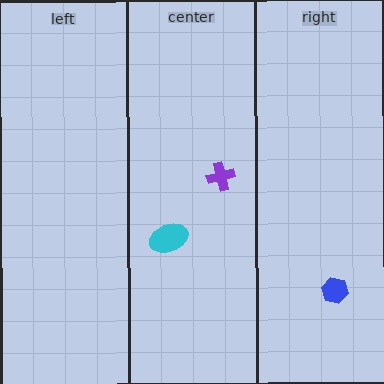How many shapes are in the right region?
1.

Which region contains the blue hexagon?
The right region.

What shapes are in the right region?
The blue hexagon.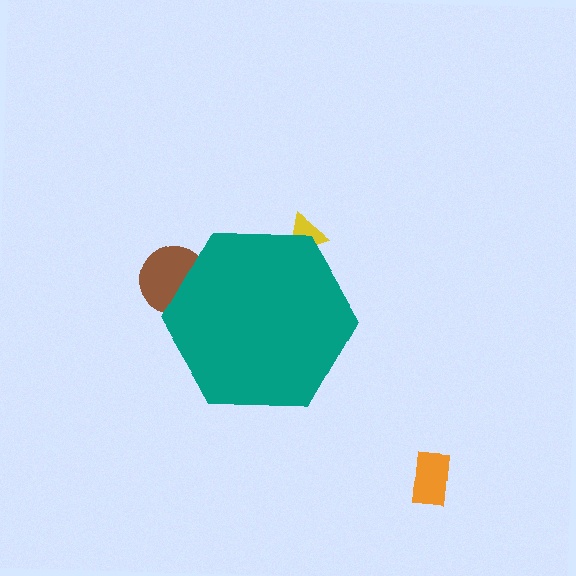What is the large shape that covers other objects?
A teal hexagon.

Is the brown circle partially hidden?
Yes, the brown circle is partially hidden behind the teal hexagon.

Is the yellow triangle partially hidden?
Yes, the yellow triangle is partially hidden behind the teal hexagon.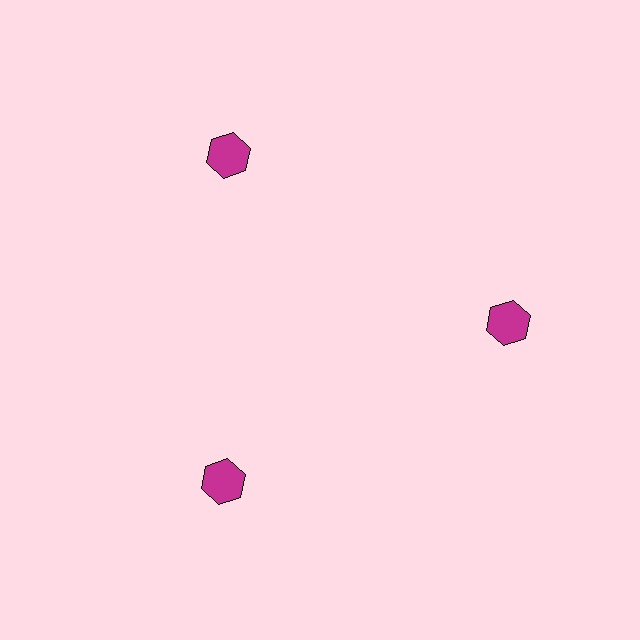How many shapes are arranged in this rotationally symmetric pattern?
There are 3 shapes, arranged in 3 groups of 1.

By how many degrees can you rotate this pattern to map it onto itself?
The pattern maps onto itself every 120 degrees of rotation.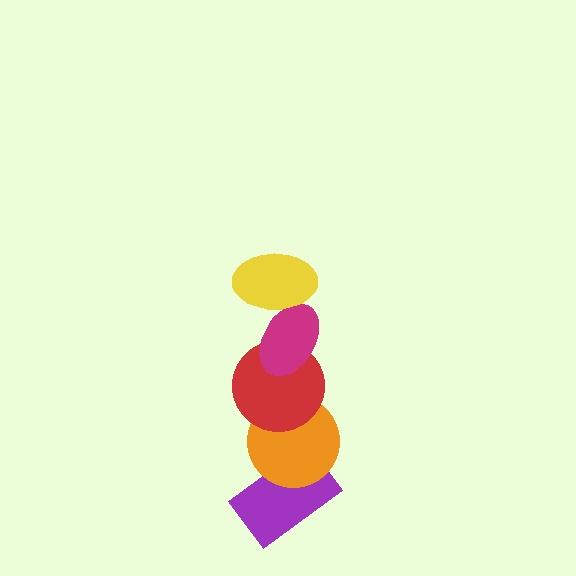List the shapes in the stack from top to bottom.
From top to bottom: the yellow ellipse, the magenta ellipse, the red circle, the orange circle, the purple rectangle.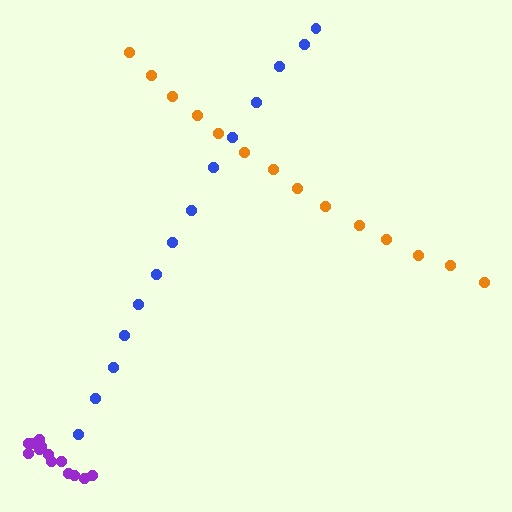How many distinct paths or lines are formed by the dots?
There are 3 distinct paths.